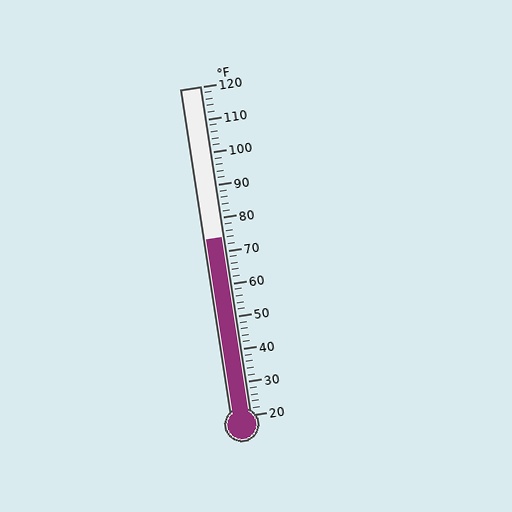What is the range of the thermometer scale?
The thermometer scale ranges from 20°F to 120°F.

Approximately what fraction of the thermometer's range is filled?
The thermometer is filled to approximately 55% of its range.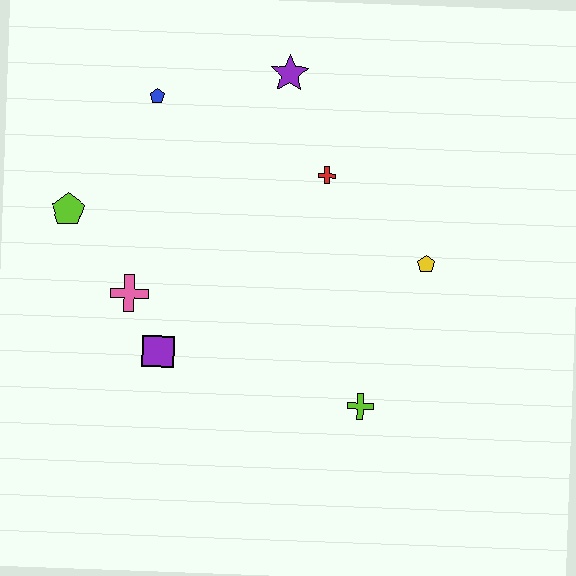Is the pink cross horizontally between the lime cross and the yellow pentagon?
No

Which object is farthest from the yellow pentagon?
The lime pentagon is farthest from the yellow pentagon.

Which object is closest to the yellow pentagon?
The red cross is closest to the yellow pentagon.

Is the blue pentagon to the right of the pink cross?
Yes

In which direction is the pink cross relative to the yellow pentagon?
The pink cross is to the left of the yellow pentagon.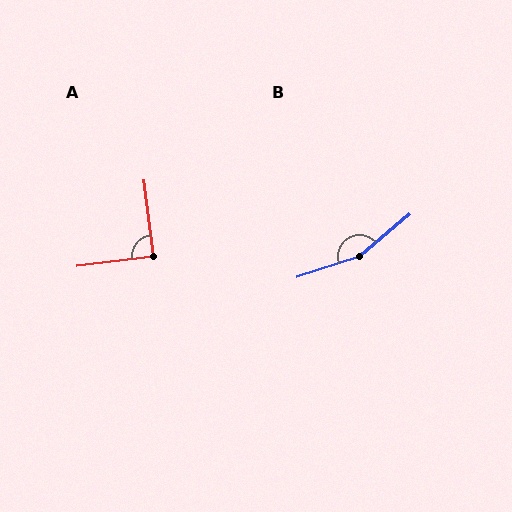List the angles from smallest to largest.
A (90°), B (158°).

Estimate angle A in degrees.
Approximately 90 degrees.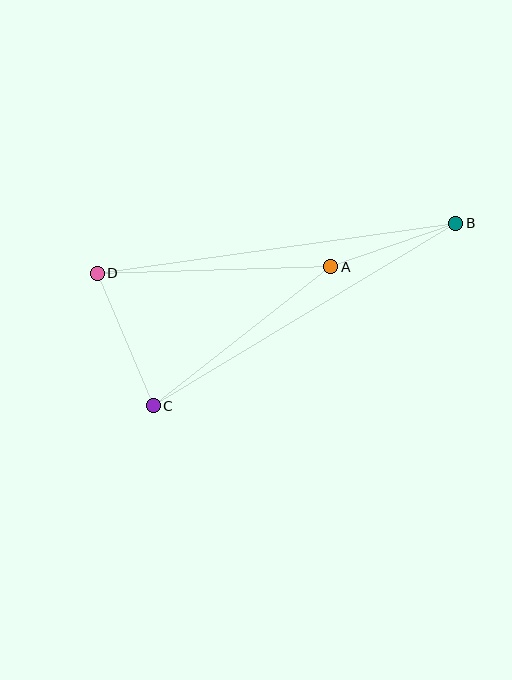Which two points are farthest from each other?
Points B and D are farthest from each other.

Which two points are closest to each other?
Points A and B are closest to each other.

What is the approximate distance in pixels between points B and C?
The distance between B and C is approximately 354 pixels.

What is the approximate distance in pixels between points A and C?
The distance between A and C is approximately 225 pixels.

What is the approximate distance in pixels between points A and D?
The distance between A and D is approximately 233 pixels.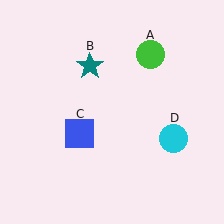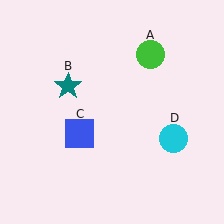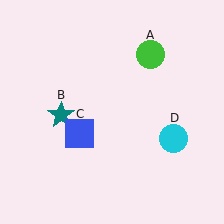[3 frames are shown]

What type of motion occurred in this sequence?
The teal star (object B) rotated counterclockwise around the center of the scene.